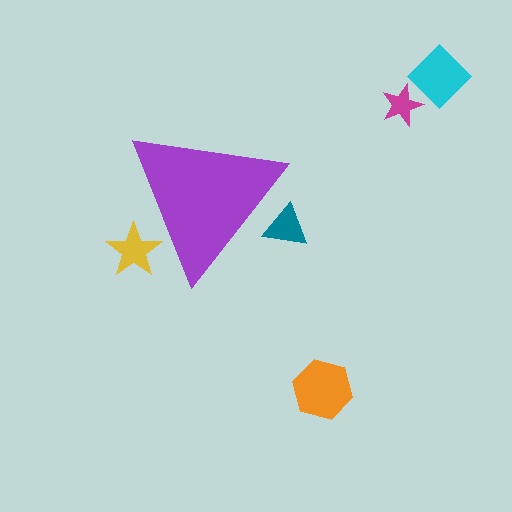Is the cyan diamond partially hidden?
No, the cyan diamond is fully visible.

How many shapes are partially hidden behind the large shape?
2 shapes are partially hidden.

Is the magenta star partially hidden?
No, the magenta star is fully visible.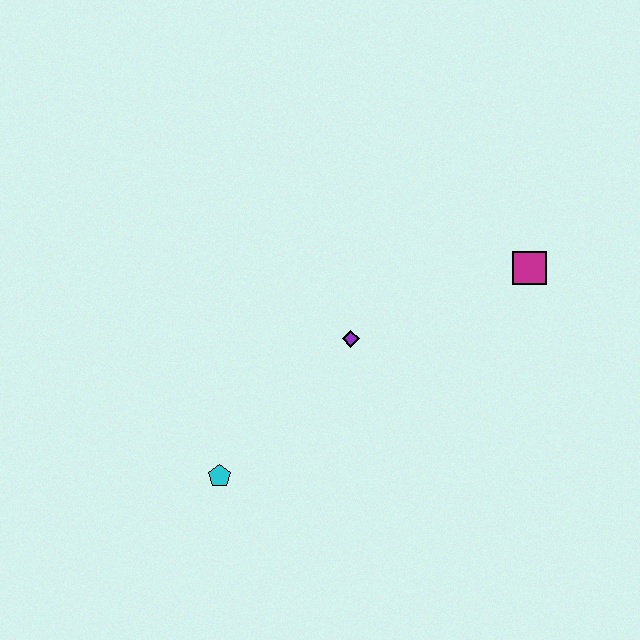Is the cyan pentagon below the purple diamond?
Yes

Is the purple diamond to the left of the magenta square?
Yes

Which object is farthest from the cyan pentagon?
The magenta square is farthest from the cyan pentagon.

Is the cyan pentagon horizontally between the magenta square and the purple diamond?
No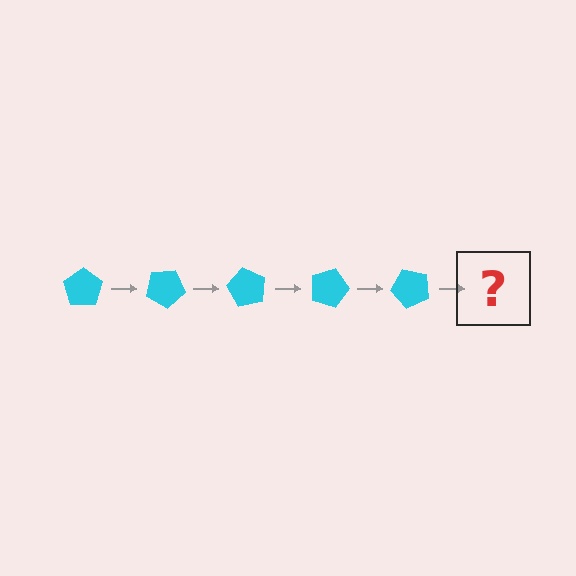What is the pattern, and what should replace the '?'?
The pattern is that the pentagon rotates 30 degrees each step. The '?' should be a cyan pentagon rotated 150 degrees.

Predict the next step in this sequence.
The next step is a cyan pentagon rotated 150 degrees.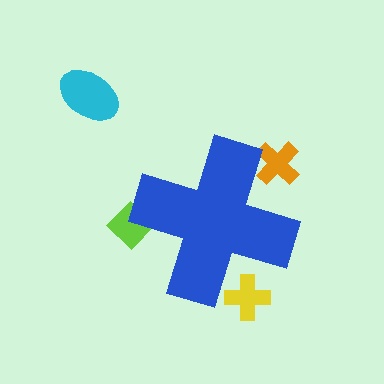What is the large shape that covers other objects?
A blue cross.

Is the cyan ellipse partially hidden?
No, the cyan ellipse is fully visible.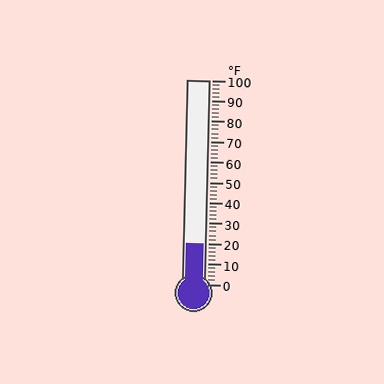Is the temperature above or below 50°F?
The temperature is below 50°F.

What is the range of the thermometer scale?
The thermometer scale ranges from 0°F to 100°F.